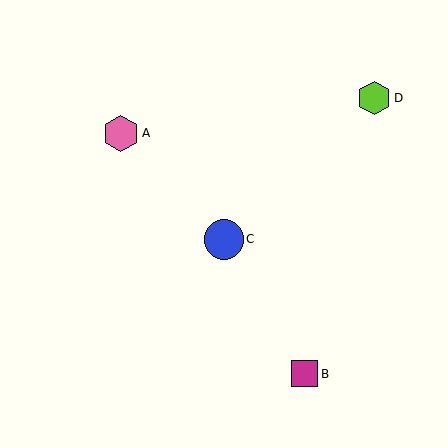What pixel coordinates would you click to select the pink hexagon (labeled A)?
Click at (121, 133) to select the pink hexagon A.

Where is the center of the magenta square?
The center of the magenta square is at (305, 374).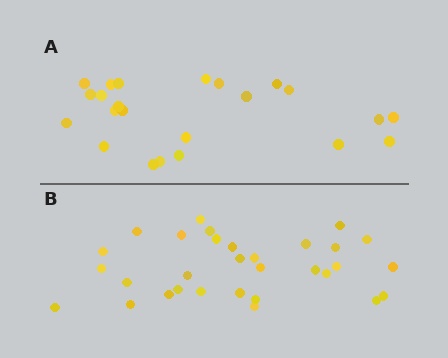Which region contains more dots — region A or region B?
Region B (the bottom region) has more dots.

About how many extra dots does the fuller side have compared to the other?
Region B has roughly 8 or so more dots than region A.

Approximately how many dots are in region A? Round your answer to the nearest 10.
About 20 dots. (The exact count is 23, which rounds to 20.)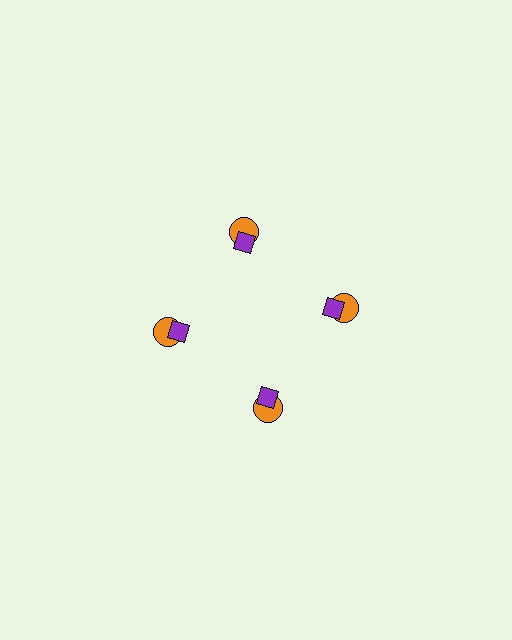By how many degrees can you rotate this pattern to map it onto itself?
The pattern maps onto itself every 90 degrees of rotation.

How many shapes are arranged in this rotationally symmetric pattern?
There are 8 shapes, arranged in 4 groups of 2.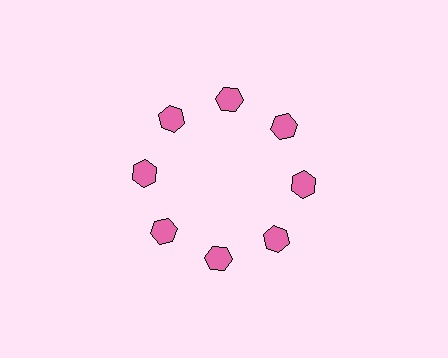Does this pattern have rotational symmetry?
Yes, this pattern has 8-fold rotational symmetry. It looks the same after rotating 45 degrees around the center.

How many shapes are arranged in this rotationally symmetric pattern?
There are 8 shapes, arranged in 8 groups of 1.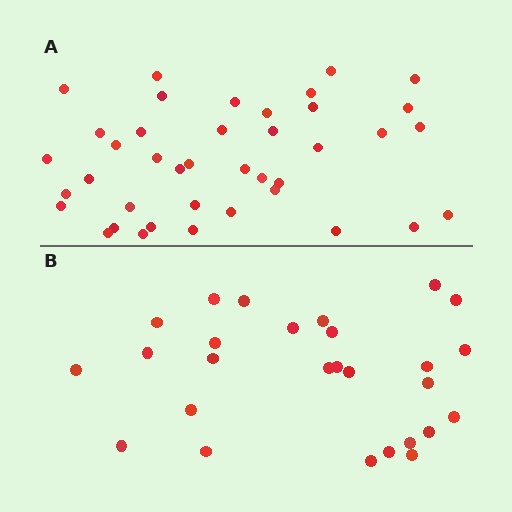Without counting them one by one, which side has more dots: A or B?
Region A (the top region) has more dots.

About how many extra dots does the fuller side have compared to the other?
Region A has approximately 15 more dots than region B.